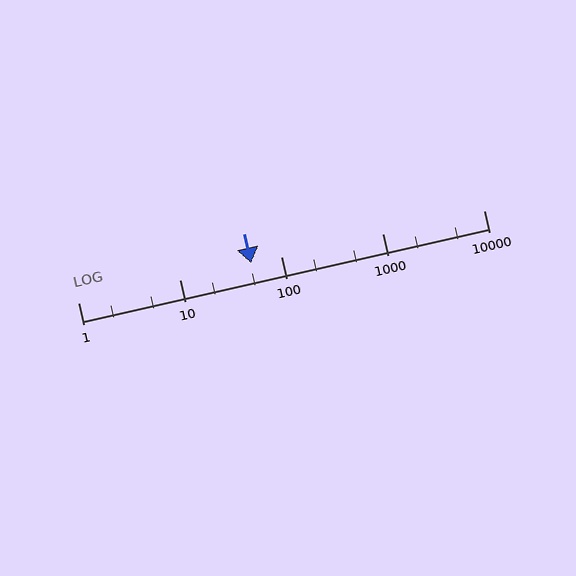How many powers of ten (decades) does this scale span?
The scale spans 4 decades, from 1 to 10000.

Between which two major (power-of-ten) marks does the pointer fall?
The pointer is between 10 and 100.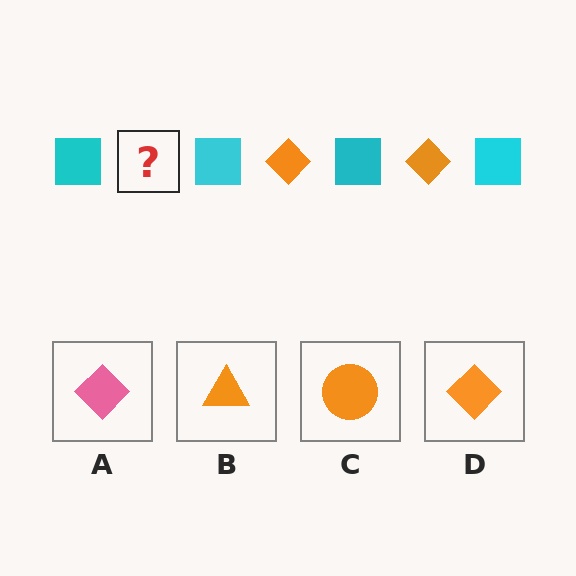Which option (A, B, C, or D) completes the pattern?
D.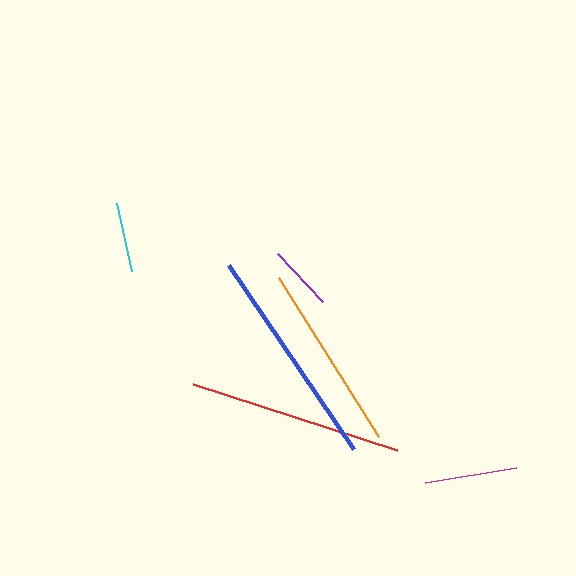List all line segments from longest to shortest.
From longest to shortest: blue, red, orange, magenta, cyan, purple.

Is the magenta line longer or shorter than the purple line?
The magenta line is longer than the purple line.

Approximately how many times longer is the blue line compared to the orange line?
The blue line is approximately 1.2 times the length of the orange line.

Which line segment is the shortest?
The purple line is the shortest at approximately 66 pixels.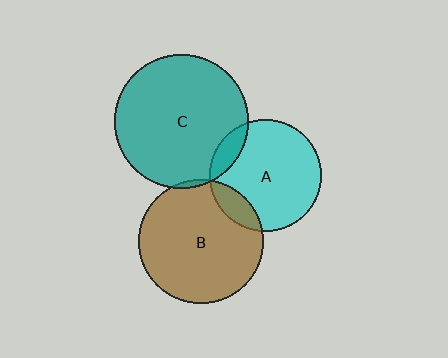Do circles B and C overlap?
Yes.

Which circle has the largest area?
Circle C (teal).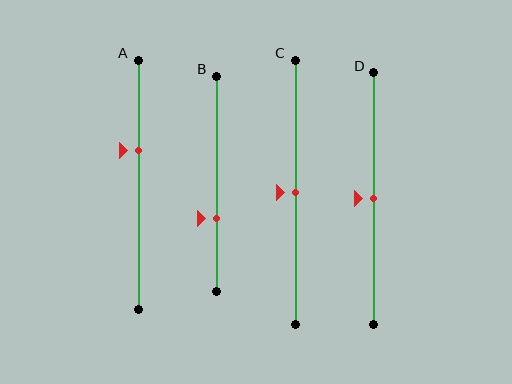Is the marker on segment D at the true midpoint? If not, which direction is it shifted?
Yes, the marker on segment D is at the true midpoint.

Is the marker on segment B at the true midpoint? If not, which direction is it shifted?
No, the marker on segment B is shifted downward by about 16% of the segment length.